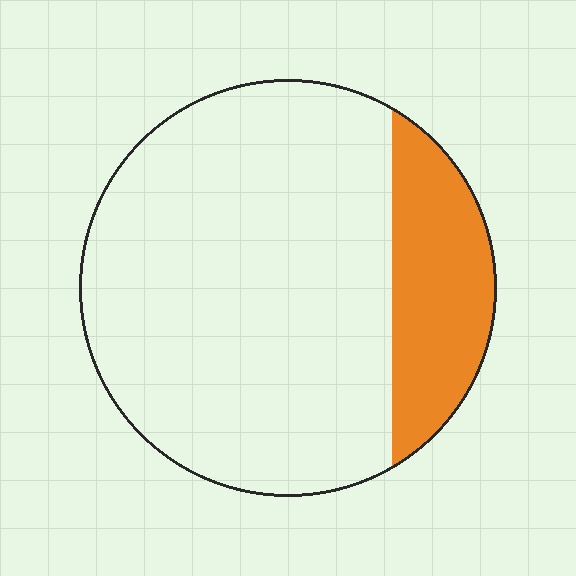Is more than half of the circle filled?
No.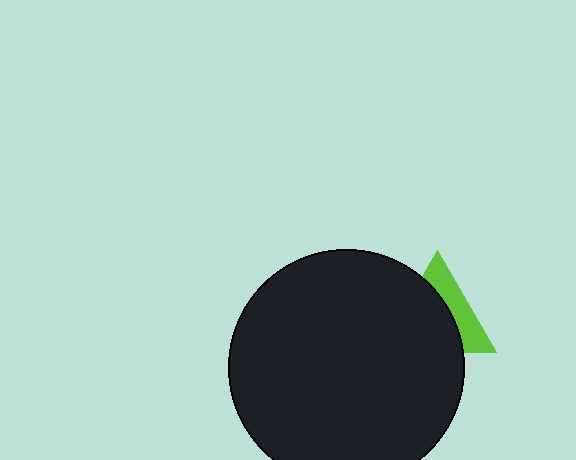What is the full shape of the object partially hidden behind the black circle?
The partially hidden object is a lime triangle.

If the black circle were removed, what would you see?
You would see the complete lime triangle.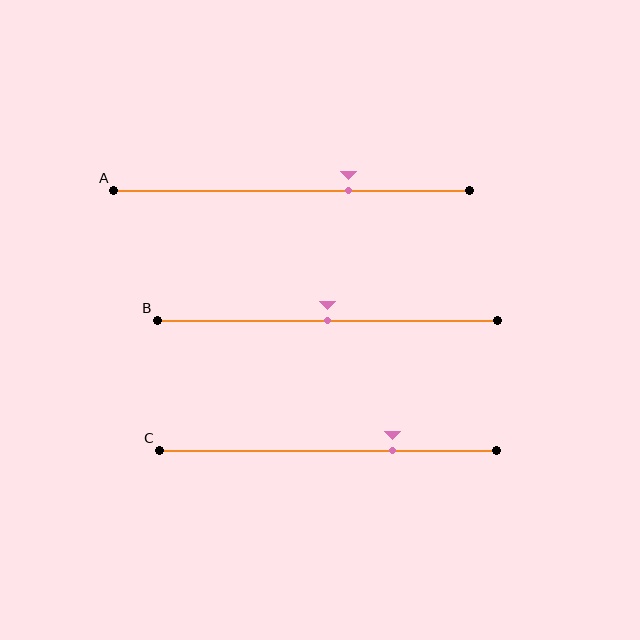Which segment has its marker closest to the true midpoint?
Segment B has its marker closest to the true midpoint.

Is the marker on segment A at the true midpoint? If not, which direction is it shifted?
No, the marker on segment A is shifted to the right by about 16% of the segment length.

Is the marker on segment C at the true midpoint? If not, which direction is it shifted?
No, the marker on segment C is shifted to the right by about 19% of the segment length.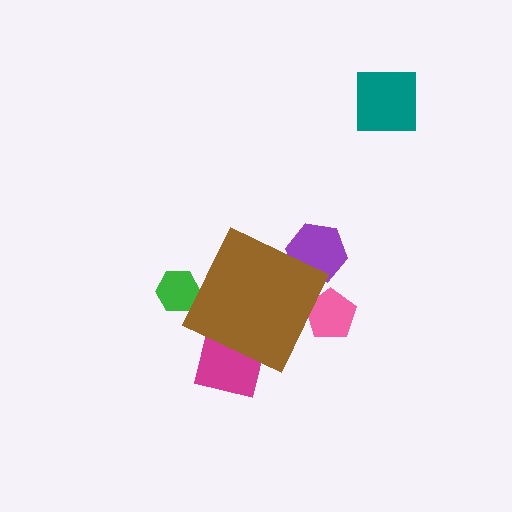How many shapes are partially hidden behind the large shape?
4 shapes are partially hidden.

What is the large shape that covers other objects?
A brown diamond.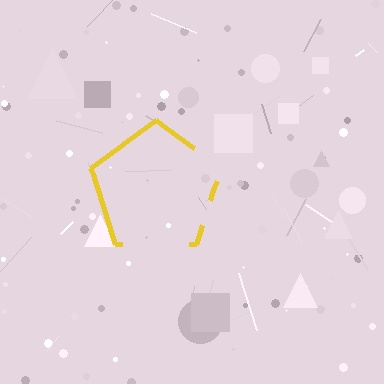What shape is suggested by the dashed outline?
The dashed outline suggests a pentagon.